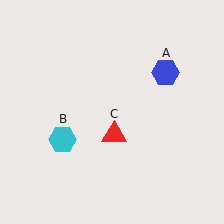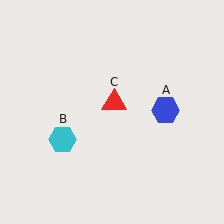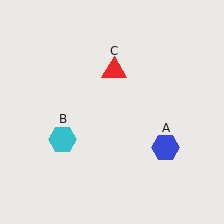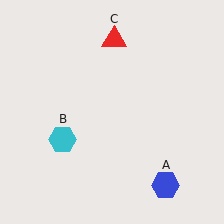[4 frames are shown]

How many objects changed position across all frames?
2 objects changed position: blue hexagon (object A), red triangle (object C).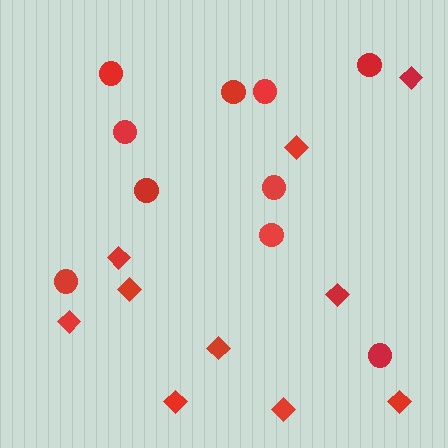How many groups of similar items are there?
There are 2 groups: one group of diamonds (10) and one group of circles (10).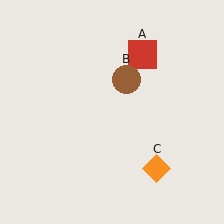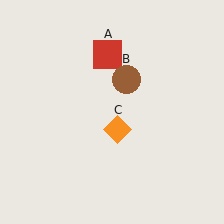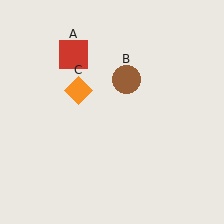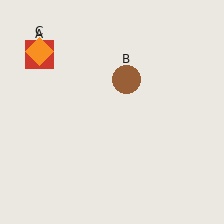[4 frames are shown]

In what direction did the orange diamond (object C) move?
The orange diamond (object C) moved up and to the left.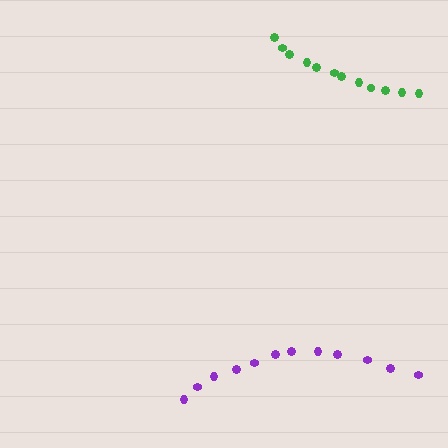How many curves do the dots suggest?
There are 2 distinct paths.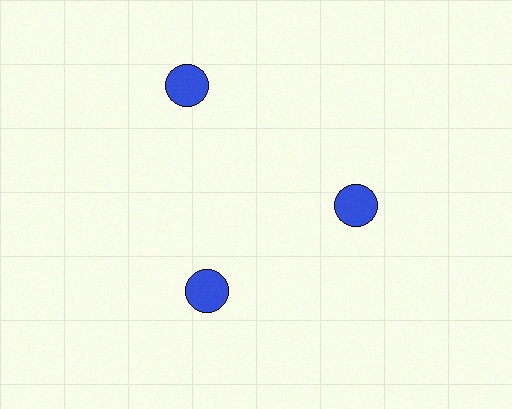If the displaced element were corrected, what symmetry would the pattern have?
It would have 3-fold rotational symmetry — the pattern would map onto itself every 120 degrees.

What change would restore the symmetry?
The symmetry would be restored by moving it inward, back onto the ring so that all 3 circles sit at equal angles and equal distance from the center.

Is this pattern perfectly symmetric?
No. The 3 blue circles are arranged in a ring, but one element near the 11 o'clock position is pushed outward from the center, breaking the 3-fold rotational symmetry.